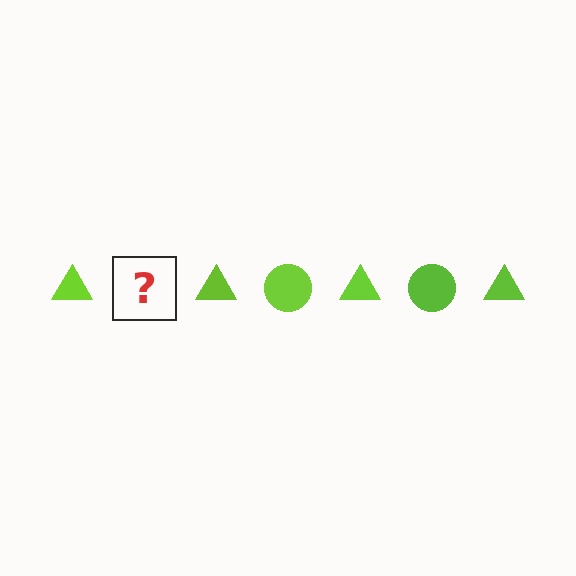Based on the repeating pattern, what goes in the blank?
The blank should be a lime circle.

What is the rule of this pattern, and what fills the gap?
The rule is that the pattern cycles through triangle, circle shapes in lime. The gap should be filled with a lime circle.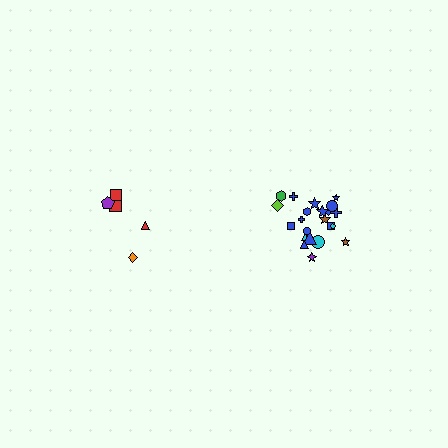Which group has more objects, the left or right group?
The right group.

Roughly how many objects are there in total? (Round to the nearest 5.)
Roughly 25 objects in total.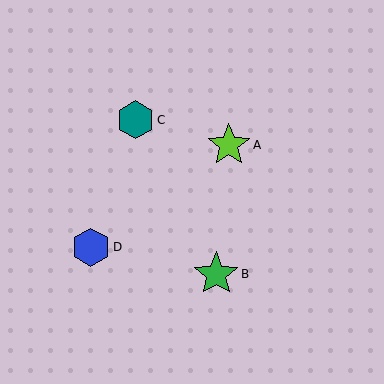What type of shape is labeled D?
Shape D is a blue hexagon.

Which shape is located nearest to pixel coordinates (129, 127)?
The teal hexagon (labeled C) at (136, 120) is nearest to that location.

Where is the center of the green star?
The center of the green star is at (216, 274).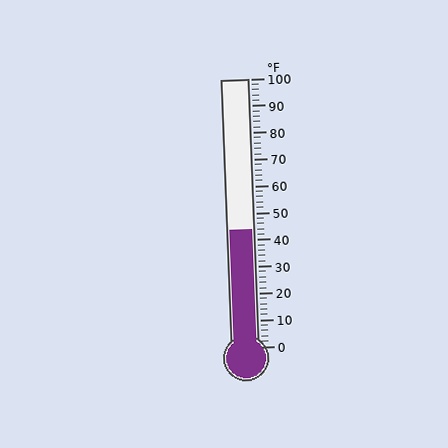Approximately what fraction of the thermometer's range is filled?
The thermometer is filled to approximately 45% of its range.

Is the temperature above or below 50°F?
The temperature is below 50°F.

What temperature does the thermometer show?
The thermometer shows approximately 44°F.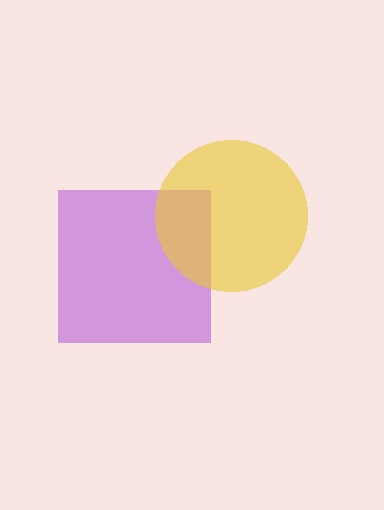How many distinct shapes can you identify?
There are 2 distinct shapes: a purple square, a yellow circle.